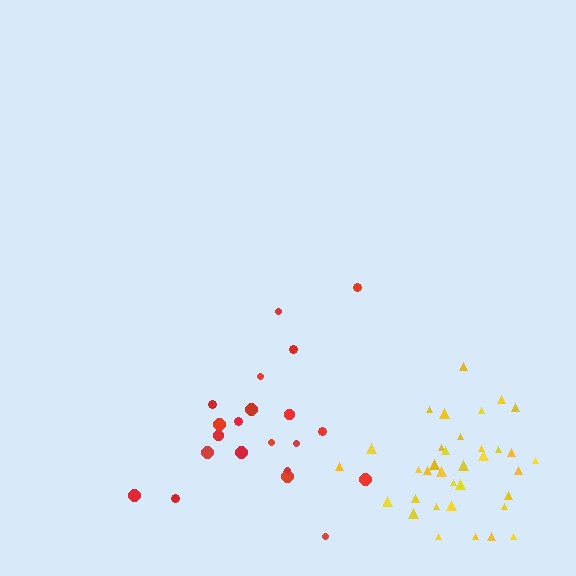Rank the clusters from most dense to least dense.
yellow, red.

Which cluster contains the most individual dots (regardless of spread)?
Yellow (35).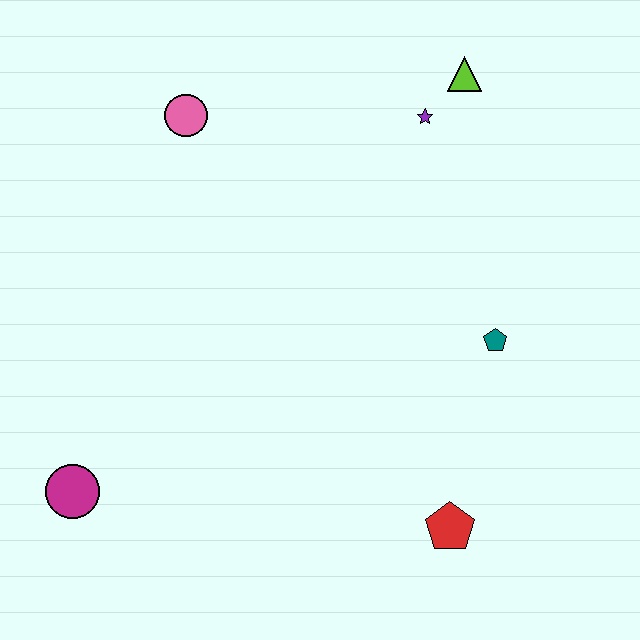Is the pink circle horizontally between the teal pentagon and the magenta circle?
Yes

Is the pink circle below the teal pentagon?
No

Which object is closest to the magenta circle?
The red pentagon is closest to the magenta circle.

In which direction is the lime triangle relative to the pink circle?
The lime triangle is to the right of the pink circle.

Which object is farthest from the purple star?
The magenta circle is farthest from the purple star.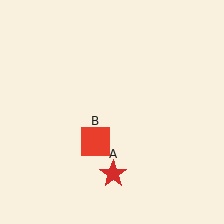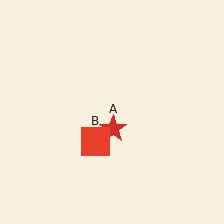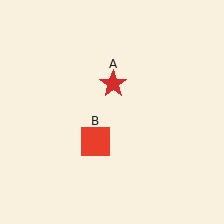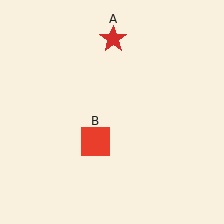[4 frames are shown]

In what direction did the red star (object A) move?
The red star (object A) moved up.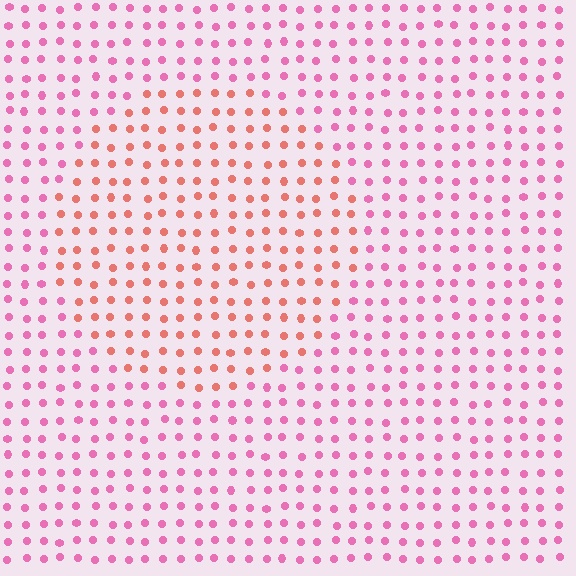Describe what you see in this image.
The image is filled with small pink elements in a uniform arrangement. A circle-shaped region is visible where the elements are tinted to a slightly different hue, forming a subtle color boundary.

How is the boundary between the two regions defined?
The boundary is defined purely by a slight shift in hue (about 39 degrees). Spacing, size, and orientation are identical on both sides.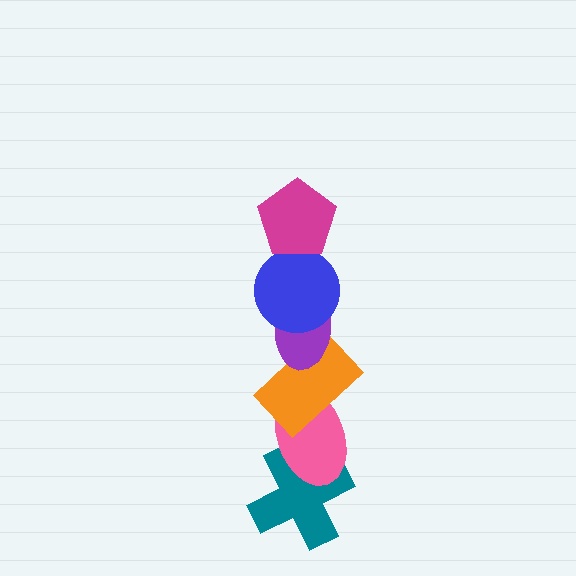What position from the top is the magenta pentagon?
The magenta pentagon is 1st from the top.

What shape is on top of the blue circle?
The magenta pentagon is on top of the blue circle.